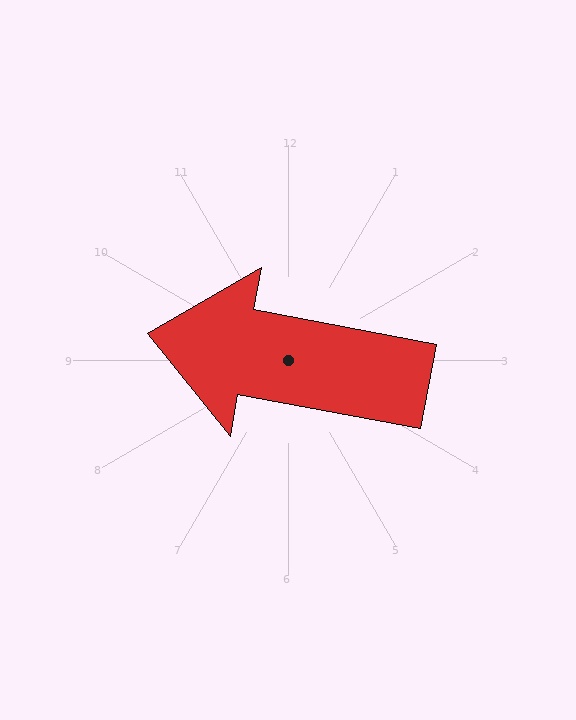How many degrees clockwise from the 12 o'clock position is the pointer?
Approximately 281 degrees.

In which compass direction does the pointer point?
West.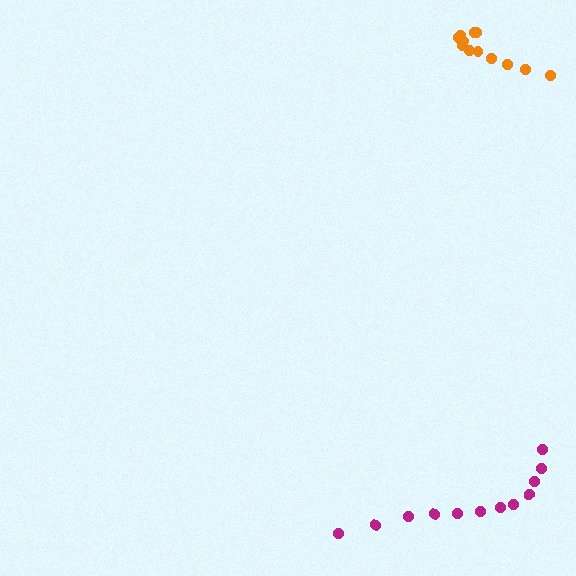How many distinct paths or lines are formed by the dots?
There are 2 distinct paths.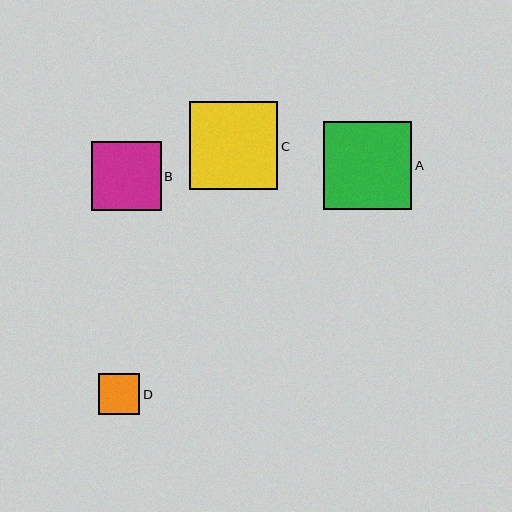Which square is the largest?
Square C is the largest with a size of approximately 89 pixels.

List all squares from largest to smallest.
From largest to smallest: C, A, B, D.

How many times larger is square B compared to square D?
Square B is approximately 1.7 times the size of square D.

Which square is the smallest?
Square D is the smallest with a size of approximately 41 pixels.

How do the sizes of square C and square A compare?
Square C and square A are approximately the same size.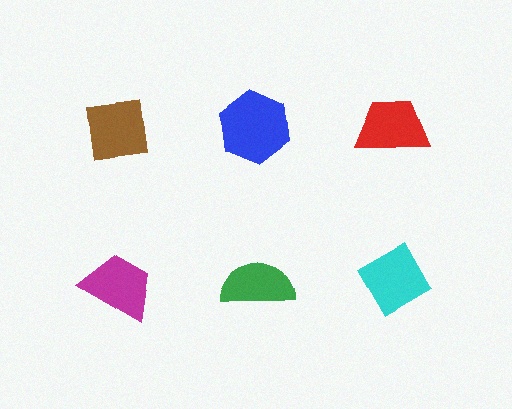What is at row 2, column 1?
A magenta trapezoid.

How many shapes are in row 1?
3 shapes.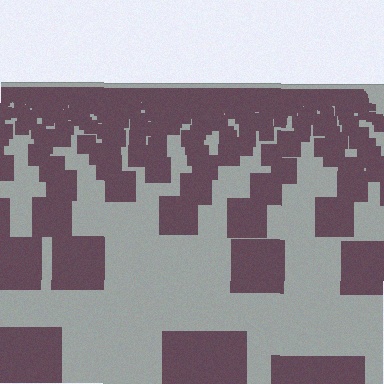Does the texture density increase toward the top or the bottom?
Density increases toward the top.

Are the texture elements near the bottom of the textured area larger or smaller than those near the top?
Larger. Near the bottom, elements are closer to the viewer and appear at a bigger on-screen size.